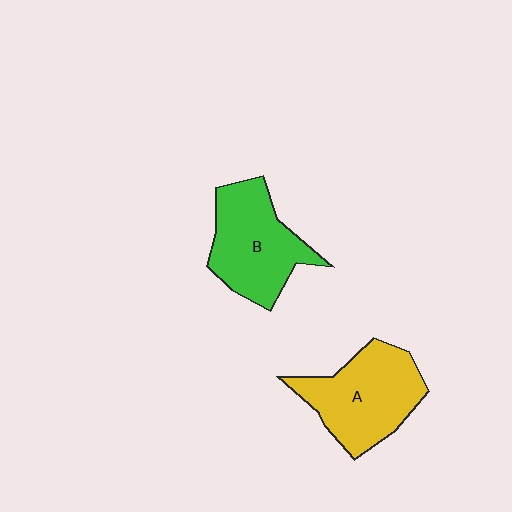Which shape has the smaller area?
Shape B (green).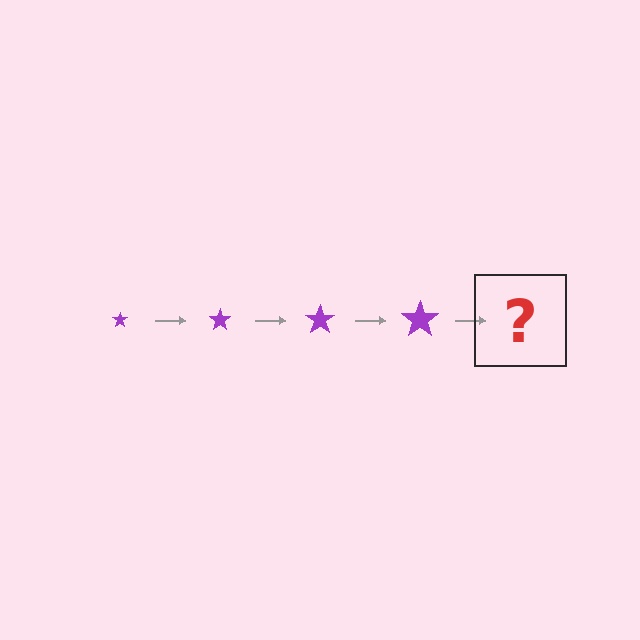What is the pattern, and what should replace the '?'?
The pattern is that the star gets progressively larger each step. The '?' should be a purple star, larger than the previous one.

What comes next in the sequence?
The next element should be a purple star, larger than the previous one.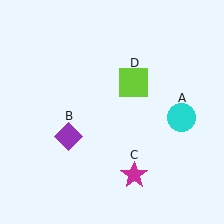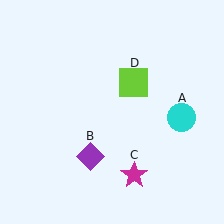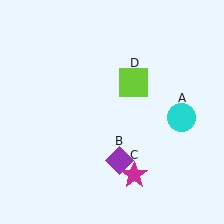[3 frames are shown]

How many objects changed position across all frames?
1 object changed position: purple diamond (object B).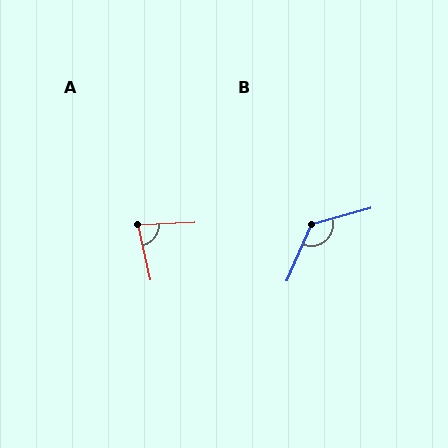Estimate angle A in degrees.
Approximately 80 degrees.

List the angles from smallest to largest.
A (80°), B (130°).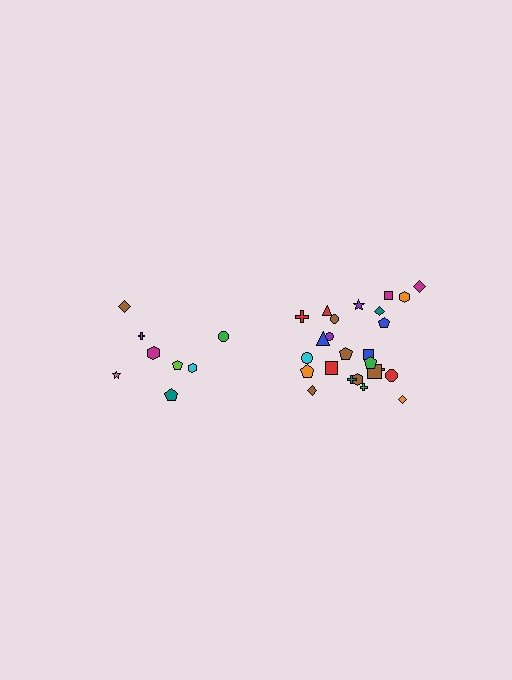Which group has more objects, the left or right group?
The right group.